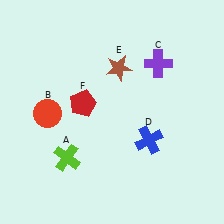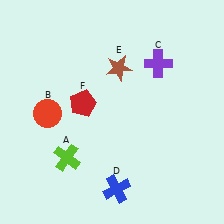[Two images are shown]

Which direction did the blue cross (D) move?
The blue cross (D) moved down.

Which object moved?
The blue cross (D) moved down.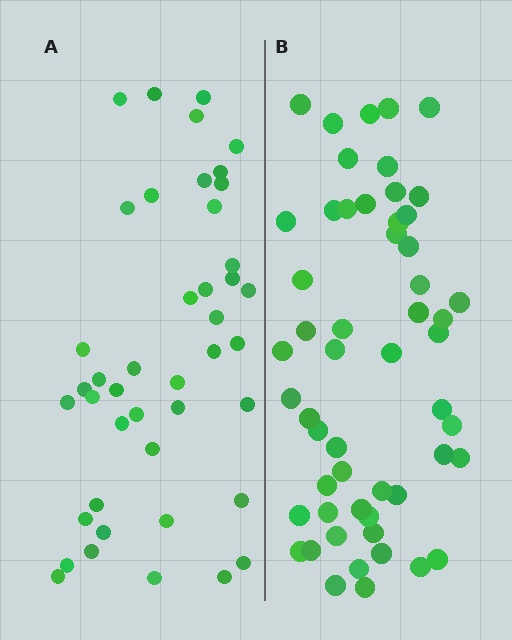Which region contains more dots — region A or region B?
Region B (the right region) has more dots.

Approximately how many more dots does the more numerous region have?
Region B has roughly 12 or so more dots than region A.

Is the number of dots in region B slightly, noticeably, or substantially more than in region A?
Region B has noticeably more, but not dramatically so. The ratio is roughly 1.3 to 1.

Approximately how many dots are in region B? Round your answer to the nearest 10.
About 50 dots. (The exact count is 54, which rounds to 50.)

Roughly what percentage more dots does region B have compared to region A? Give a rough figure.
About 25% more.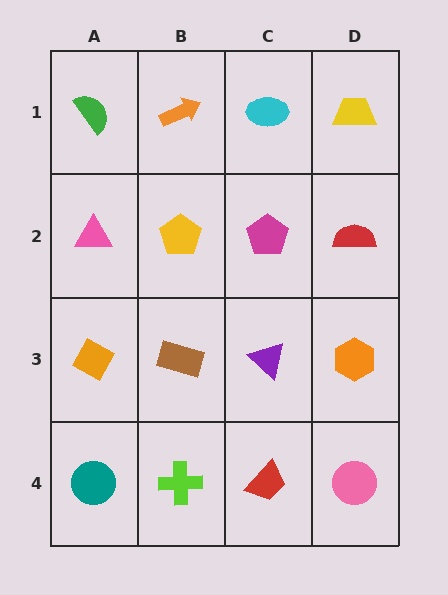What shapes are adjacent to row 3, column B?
A yellow pentagon (row 2, column B), a lime cross (row 4, column B), an orange diamond (row 3, column A), a purple triangle (row 3, column C).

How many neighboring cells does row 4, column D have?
2.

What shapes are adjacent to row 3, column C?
A magenta pentagon (row 2, column C), a red trapezoid (row 4, column C), a brown rectangle (row 3, column B), an orange hexagon (row 3, column D).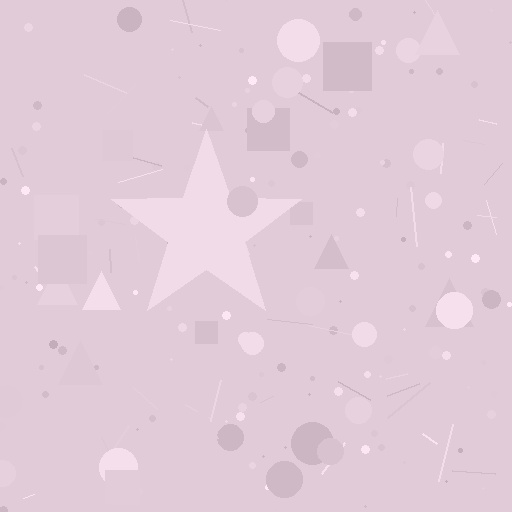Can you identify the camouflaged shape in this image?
The camouflaged shape is a star.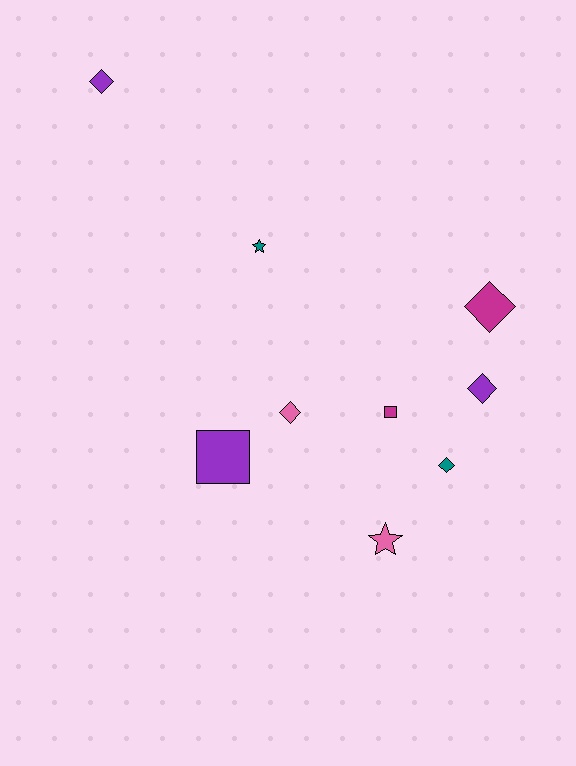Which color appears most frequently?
Purple, with 3 objects.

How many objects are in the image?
There are 9 objects.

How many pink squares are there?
There are no pink squares.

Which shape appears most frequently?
Diamond, with 5 objects.